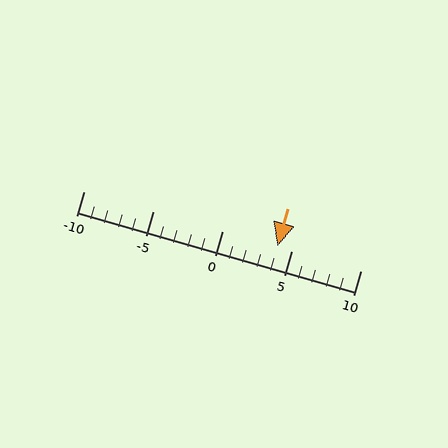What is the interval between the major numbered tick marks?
The major tick marks are spaced 5 units apart.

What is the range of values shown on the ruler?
The ruler shows values from -10 to 10.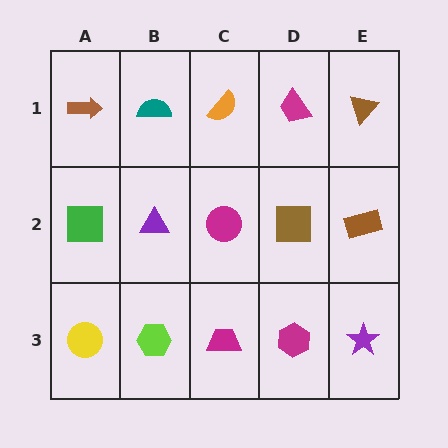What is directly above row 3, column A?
A green square.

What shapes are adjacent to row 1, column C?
A magenta circle (row 2, column C), a teal semicircle (row 1, column B), a magenta trapezoid (row 1, column D).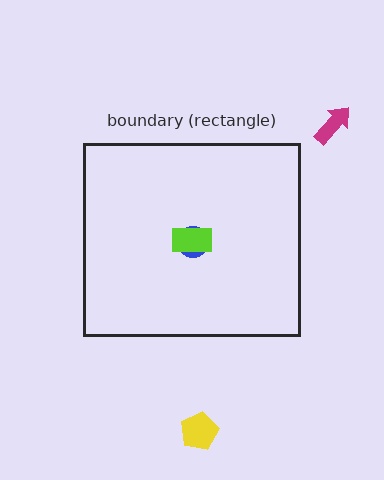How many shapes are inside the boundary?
2 inside, 2 outside.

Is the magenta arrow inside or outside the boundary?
Outside.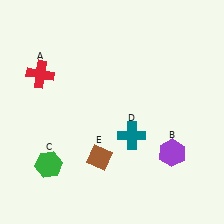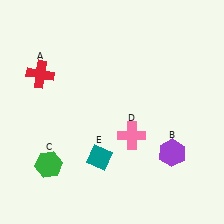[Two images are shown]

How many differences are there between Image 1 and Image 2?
There are 2 differences between the two images.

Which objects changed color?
D changed from teal to pink. E changed from brown to teal.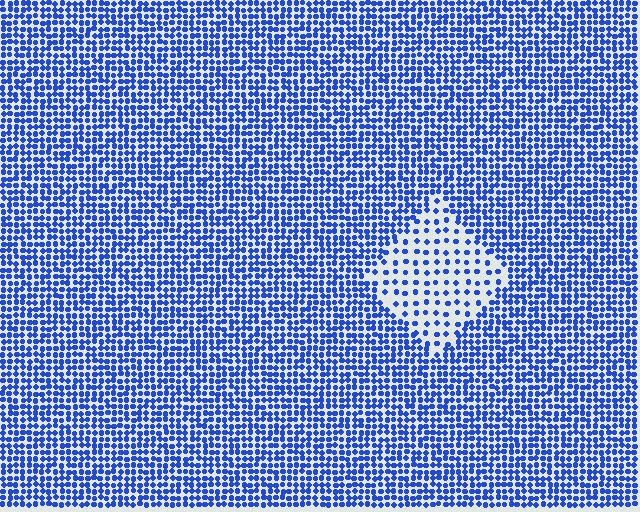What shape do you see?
I see a diamond.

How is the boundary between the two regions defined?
The boundary is defined by a change in element density (approximately 2.5x ratio). All elements are the same color, size, and shape.